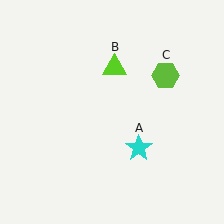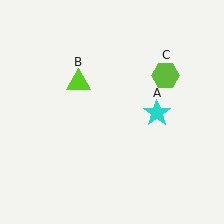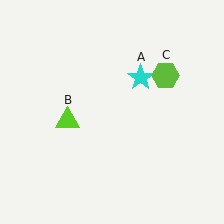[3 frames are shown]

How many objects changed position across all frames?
2 objects changed position: cyan star (object A), lime triangle (object B).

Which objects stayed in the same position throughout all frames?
Lime hexagon (object C) remained stationary.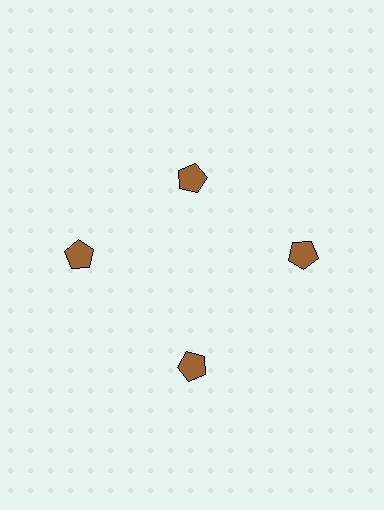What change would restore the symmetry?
The symmetry would be restored by moving it outward, back onto the ring so that all 4 pentagons sit at equal angles and equal distance from the center.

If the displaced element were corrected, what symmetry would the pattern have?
It would have 4-fold rotational symmetry — the pattern would map onto itself every 90 degrees.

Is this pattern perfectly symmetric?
No. The 4 brown pentagons are arranged in a ring, but one element near the 12 o'clock position is pulled inward toward the center, breaking the 4-fold rotational symmetry.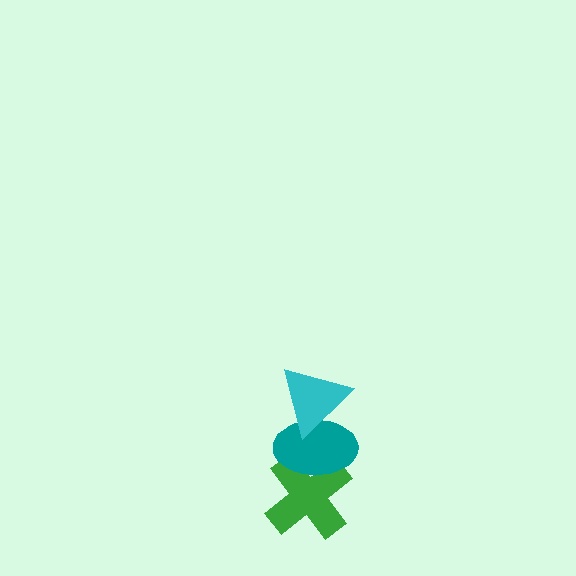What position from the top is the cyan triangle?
The cyan triangle is 1st from the top.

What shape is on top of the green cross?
The teal ellipse is on top of the green cross.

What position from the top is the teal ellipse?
The teal ellipse is 2nd from the top.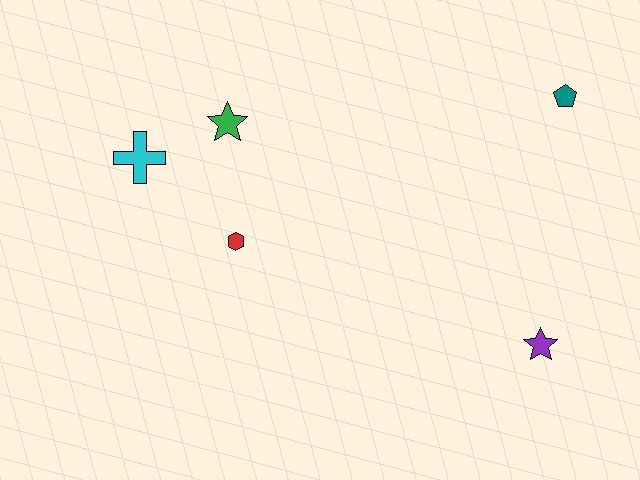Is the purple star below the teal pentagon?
Yes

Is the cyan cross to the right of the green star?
No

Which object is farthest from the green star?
The purple star is farthest from the green star.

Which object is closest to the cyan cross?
The green star is closest to the cyan cross.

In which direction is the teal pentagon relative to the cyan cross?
The teal pentagon is to the right of the cyan cross.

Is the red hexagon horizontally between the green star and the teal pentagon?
Yes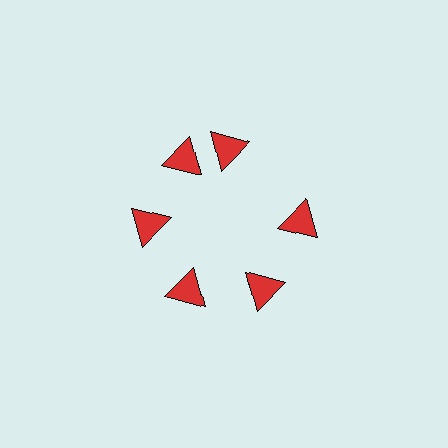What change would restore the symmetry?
The symmetry would be restored by rotating it back into even spacing with its neighbors so that all 6 triangles sit at equal angles and equal distance from the center.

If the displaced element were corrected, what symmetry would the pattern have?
It would have 6-fold rotational symmetry — the pattern would map onto itself every 60 degrees.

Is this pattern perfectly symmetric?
No. The 6 red triangles are arranged in a ring, but one element near the 1 o'clock position is rotated out of alignment along the ring, breaking the 6-fold rotational symmetry.